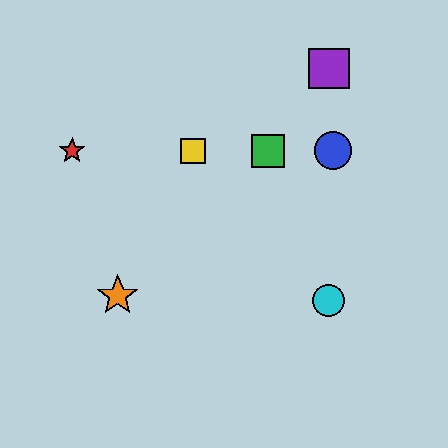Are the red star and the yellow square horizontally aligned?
Yes, both are at y≈151.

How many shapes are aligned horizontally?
4 shapes (the red star, the blue circle, the green square, the yellow square) are aligned horizontally.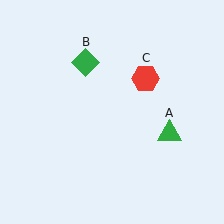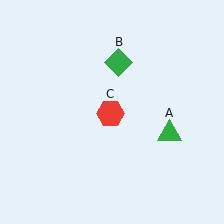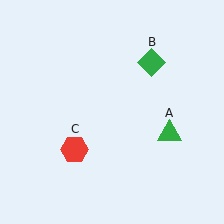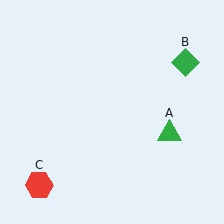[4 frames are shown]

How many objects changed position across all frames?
2 objects changed position: green diamond (object B), red hexagon (object C).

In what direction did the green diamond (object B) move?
The green diamond (object B) moved right.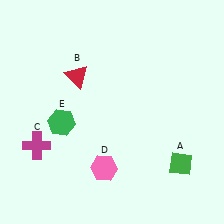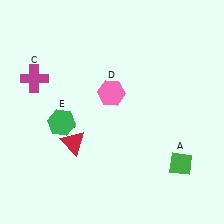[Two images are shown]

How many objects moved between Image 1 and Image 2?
3 objects moved between the two images.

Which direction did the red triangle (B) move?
The red triangle (B) moved down.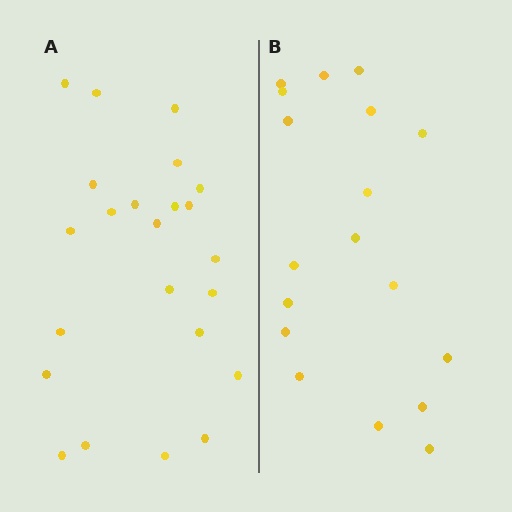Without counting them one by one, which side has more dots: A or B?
Region A (the left region) has more dots.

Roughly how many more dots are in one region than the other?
Region A has about 5 more dots than region B.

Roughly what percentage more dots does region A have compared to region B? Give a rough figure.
About 30% more.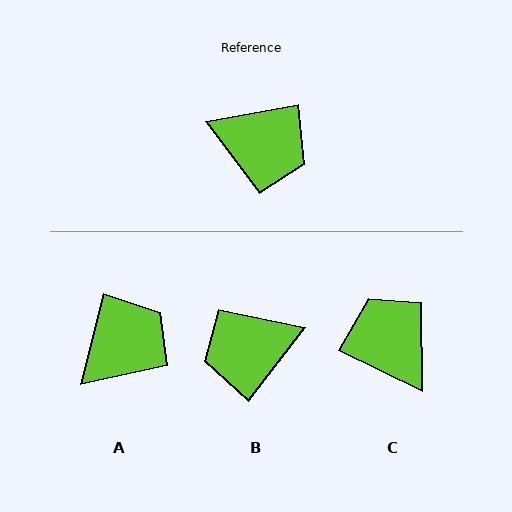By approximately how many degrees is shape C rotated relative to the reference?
Approximately 144 degrees counter-clockwise.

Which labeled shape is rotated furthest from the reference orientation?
C, about 144 degrees away.